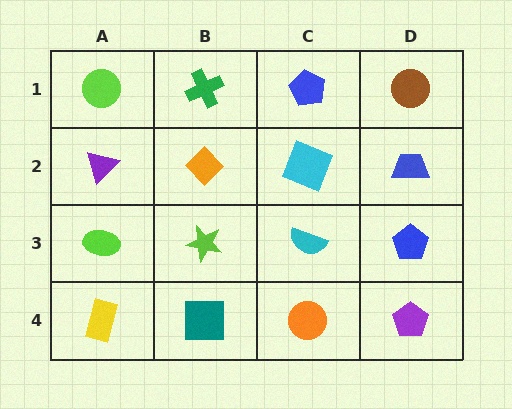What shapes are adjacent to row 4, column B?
A lime star (row 3, column B), a yellow rectangle (row 4, column A), an orange circle (row 4, column C).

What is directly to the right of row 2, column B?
A cyan square.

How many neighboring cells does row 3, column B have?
4.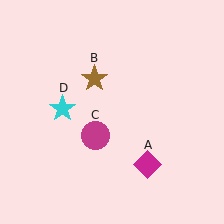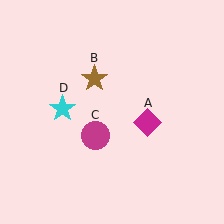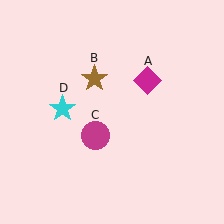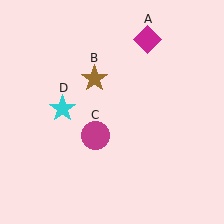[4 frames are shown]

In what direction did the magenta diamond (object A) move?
The magenta diamond (object A) moved up.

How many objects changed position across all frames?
1 object changed position: magenta diamond (object A).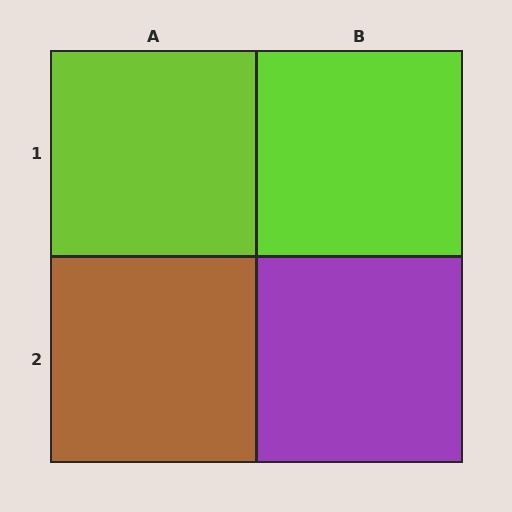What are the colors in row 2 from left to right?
Brown, purple.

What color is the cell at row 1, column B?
Lime.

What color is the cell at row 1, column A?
Lime.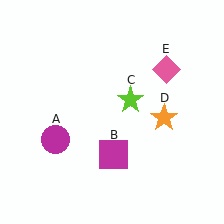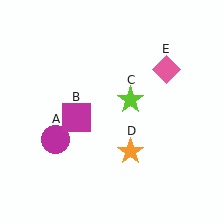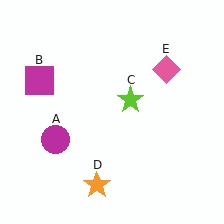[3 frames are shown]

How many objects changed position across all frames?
2 objects changed position: magenta square (object B), orange star (object D).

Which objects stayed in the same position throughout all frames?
Magenta circle (object A) and lime star (object C) and pink diamond (object E) remained stationary.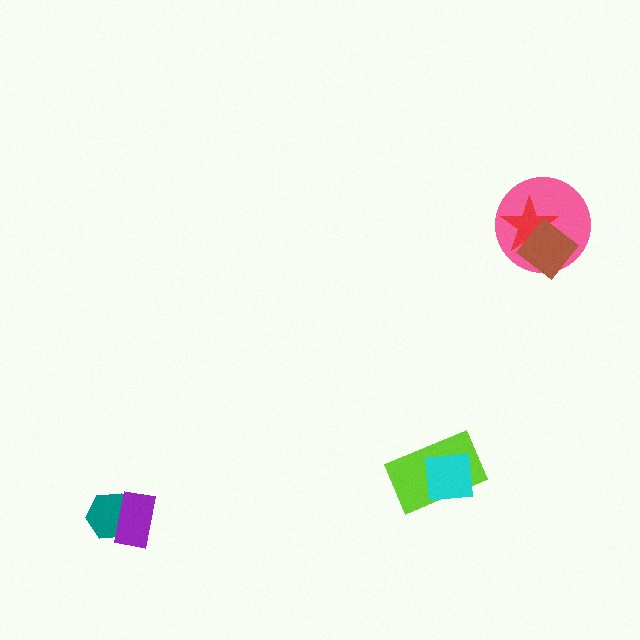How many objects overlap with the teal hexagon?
1 object overlaps with the teal hexagon.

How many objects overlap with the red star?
2 objects overlap with the red star.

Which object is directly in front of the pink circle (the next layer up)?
The red star is directly in front of the pink circle.